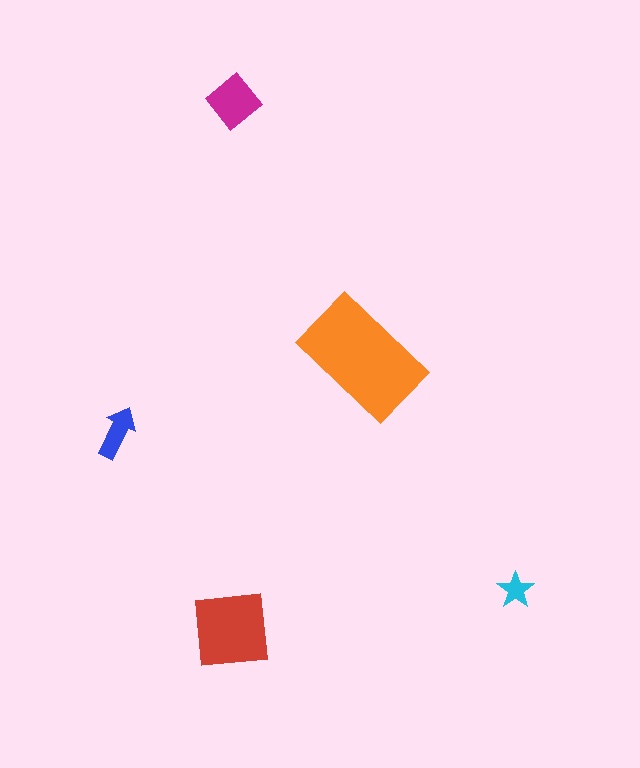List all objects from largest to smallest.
The orange rectangle, the red square, the magenta diamond, the blue arrow, the cyan star.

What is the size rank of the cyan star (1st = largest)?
5th.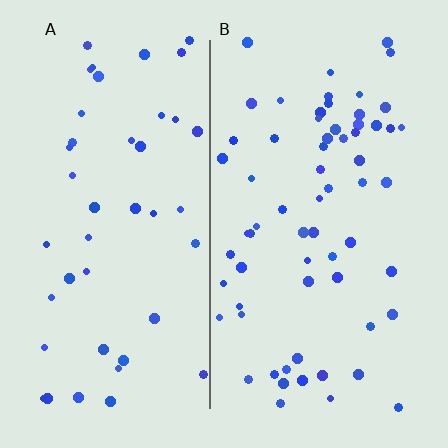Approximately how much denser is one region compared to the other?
Approximately 1.5× — region B over region A.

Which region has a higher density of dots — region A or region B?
B (the right).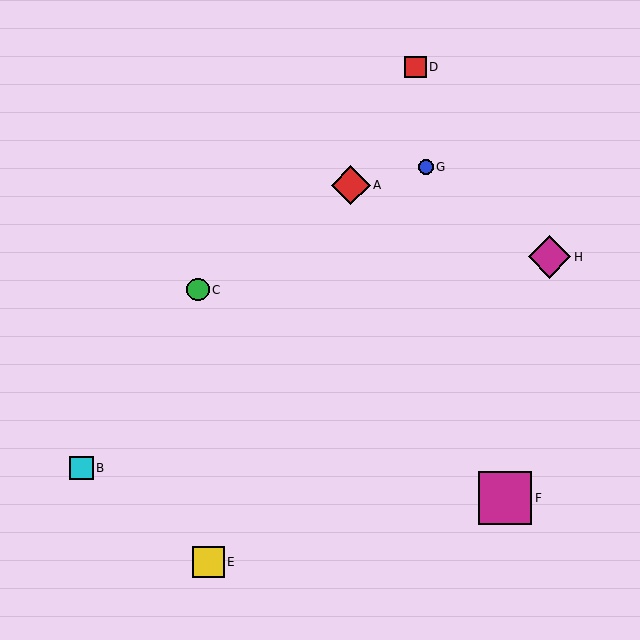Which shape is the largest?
The magenta square (labeled F) is the largest.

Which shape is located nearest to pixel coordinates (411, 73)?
The red square (labeled D) at (415, 67) is nearest to that location.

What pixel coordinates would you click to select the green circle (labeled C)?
Click at (198, 290) to select the green circle C.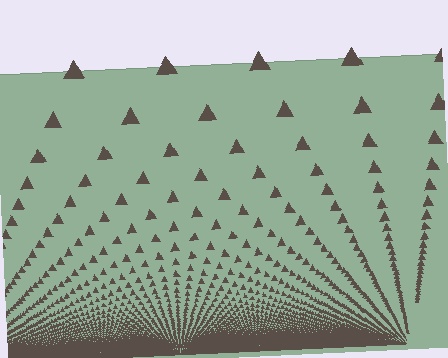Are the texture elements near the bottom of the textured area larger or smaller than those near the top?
Smaller. The gradient is inverted — elements near the bottom are smaller and denser.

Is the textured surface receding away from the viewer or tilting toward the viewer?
The surface appears to tilt toward the viewer. Texture elements get larger and sparser toward the top.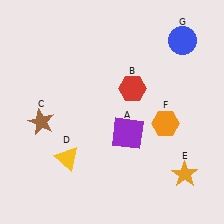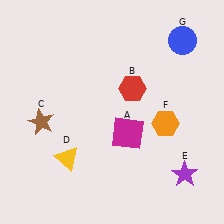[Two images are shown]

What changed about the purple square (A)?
In Image 1, A is purple. In Image 2, it changed to magenta.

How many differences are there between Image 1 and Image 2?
There are 2 differences between the two images.